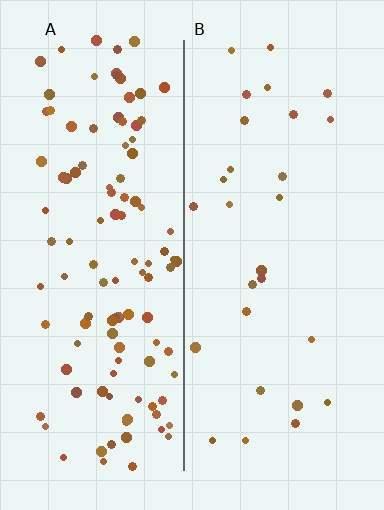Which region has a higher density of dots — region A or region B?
A (the left).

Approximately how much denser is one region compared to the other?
Approximately 4.0× — region A over region B.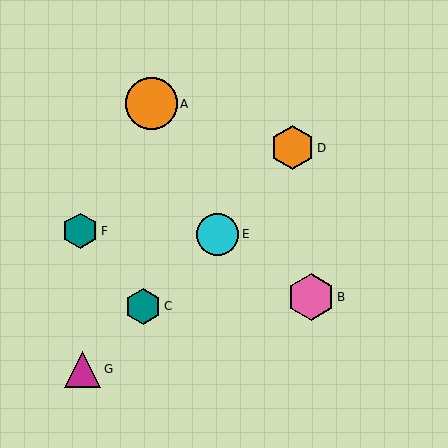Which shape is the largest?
The orange circle (labeled A) is the largest.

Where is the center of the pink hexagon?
The center of the pink hexagon is at (311, 297).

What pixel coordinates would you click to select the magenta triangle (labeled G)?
Click at (83, 369) to select the magenta triangle G.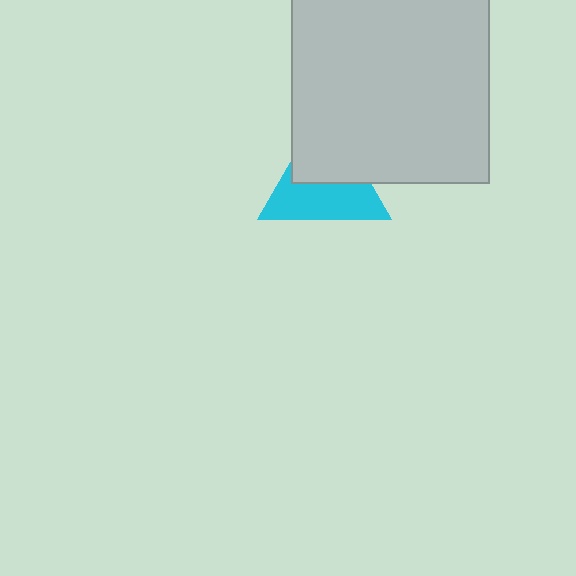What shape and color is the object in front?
The object in front is a light gray square.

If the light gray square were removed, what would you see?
You would see the complete cyan triangle.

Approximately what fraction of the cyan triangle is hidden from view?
Roughly 46% of the cyan triangle is hidden behind the light gray square.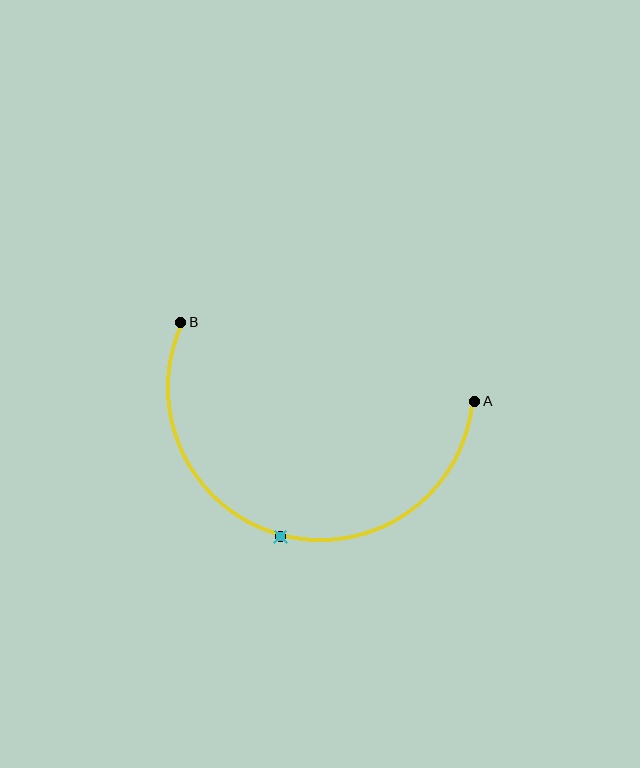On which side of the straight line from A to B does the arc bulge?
The arc bulges below the straight line connecting A and B.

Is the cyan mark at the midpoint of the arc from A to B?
Yes. The cyan mark lies on the arc at equal arc-length from both A and B — it is the arc midpoint.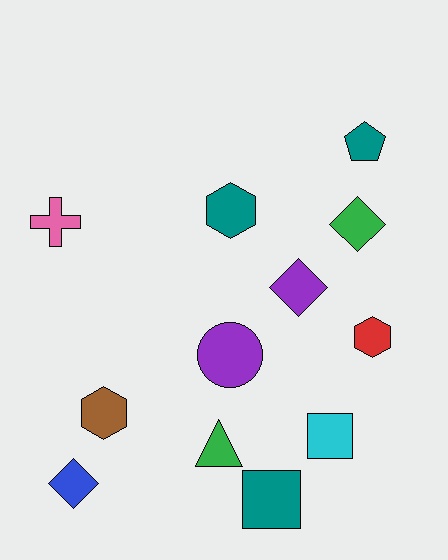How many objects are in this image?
There are 12 objects.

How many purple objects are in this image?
There are 2 purple objects.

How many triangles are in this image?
There is 1 triangle.